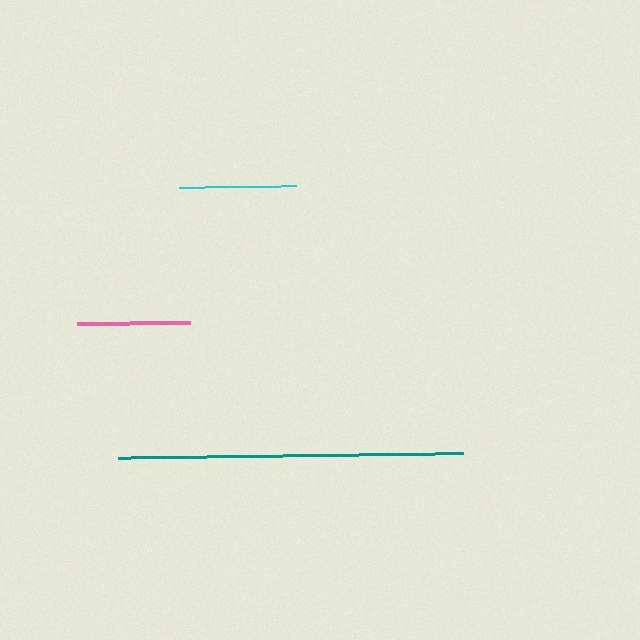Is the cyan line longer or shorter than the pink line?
The cyan line is longer than the pink line.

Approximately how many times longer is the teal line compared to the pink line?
The teal line is approximately 3.0 times the length of the pink line.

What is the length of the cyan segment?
The cyan segment is approximately 117 pixels long.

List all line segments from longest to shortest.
From longest to shortest: teal, cyan, pink.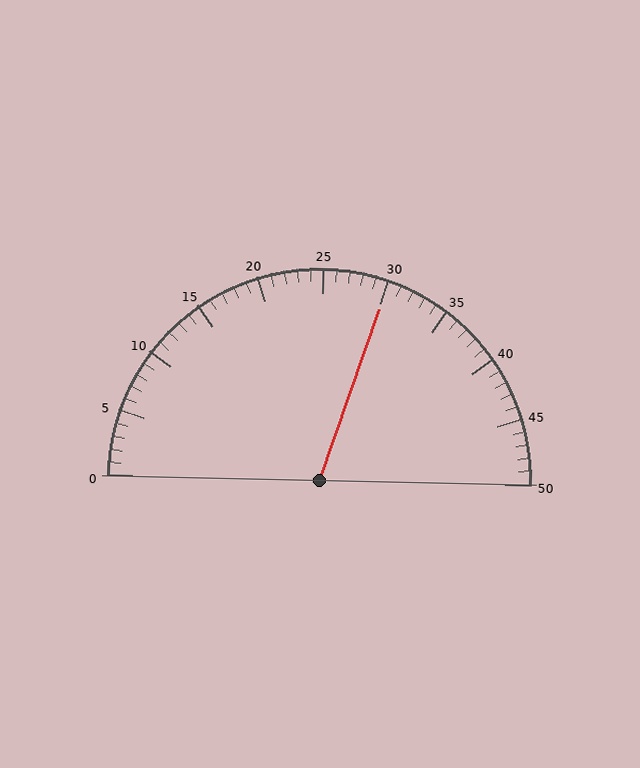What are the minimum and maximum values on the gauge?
The gauge ranges from 0 to 50.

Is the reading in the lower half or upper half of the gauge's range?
The reading is in the upper half of the range (0 to 50).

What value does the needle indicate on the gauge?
The needle indicates approximately 30.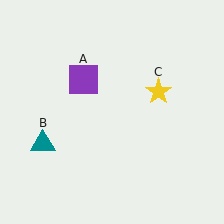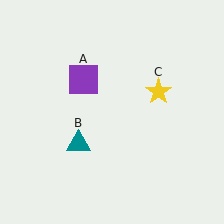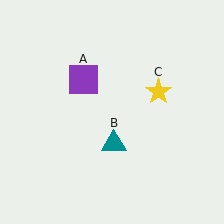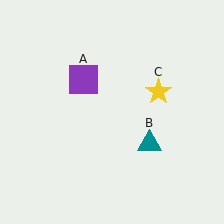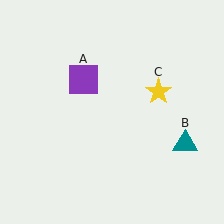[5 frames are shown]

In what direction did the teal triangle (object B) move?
The teal triangle (object B) moved right.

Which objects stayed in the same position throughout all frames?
Purple square (object A) and yellow star (object C) remained stationary.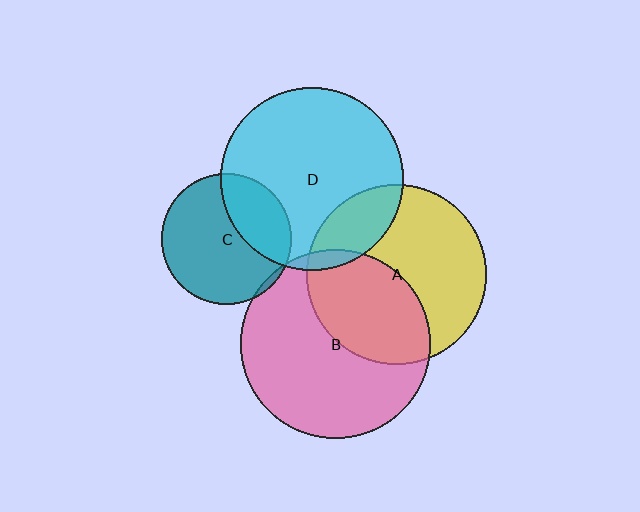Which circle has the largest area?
Circle B (pink).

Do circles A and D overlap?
Yes.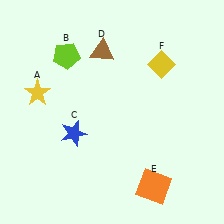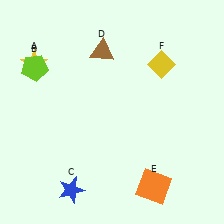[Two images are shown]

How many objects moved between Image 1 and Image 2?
3 objects moved between the two images.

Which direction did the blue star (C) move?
The blue star (C) moved down.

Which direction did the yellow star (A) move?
The yellow star (A) moved up.